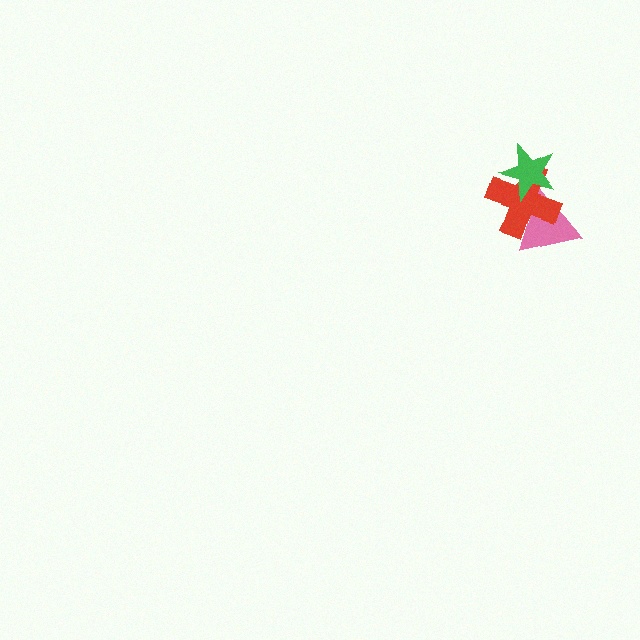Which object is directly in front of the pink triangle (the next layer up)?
The red cross is directly in front of the pink triangle.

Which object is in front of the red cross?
The green star is in front of the red cross.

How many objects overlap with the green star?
2 objects overlap with the green star.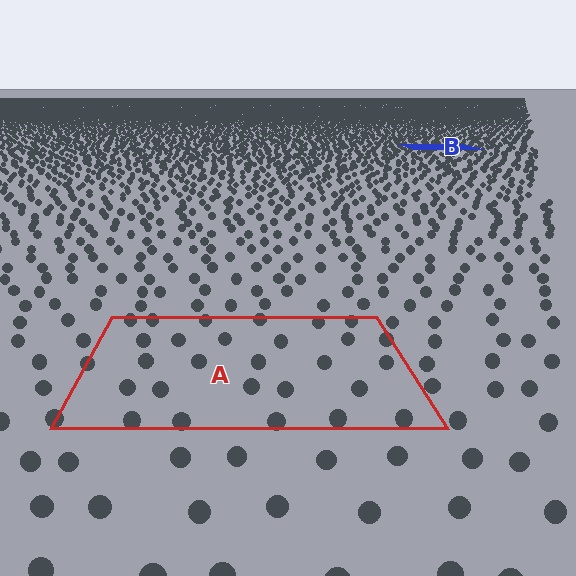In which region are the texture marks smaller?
The texture marks are smaller in region B, because it is farther away.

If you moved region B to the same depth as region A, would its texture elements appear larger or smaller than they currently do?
They would appear larger. At a closer depth, the same texture elements are projected at a bigger on-screen size.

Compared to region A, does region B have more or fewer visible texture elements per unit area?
Region B has more texture elements per unit area — they are packed more densely because it is farther away.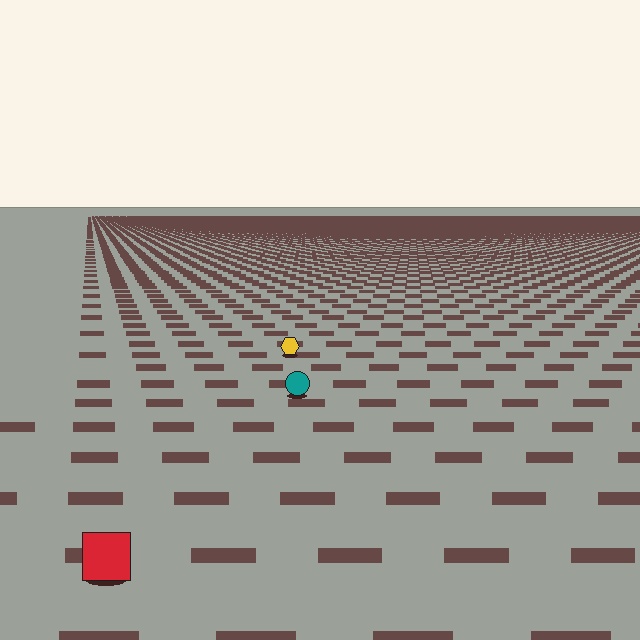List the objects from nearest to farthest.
From nearest to farthest: the red square, the teal circle, the yellow hexagon.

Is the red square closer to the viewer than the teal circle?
Yes. The red square is closer — you can tell from the texture gradient: the ground texture is coarser near it.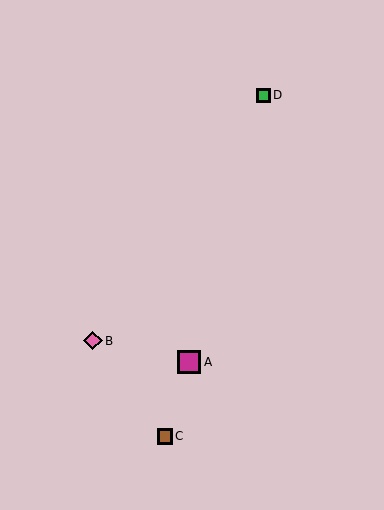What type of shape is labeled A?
Shape A is a magenta square.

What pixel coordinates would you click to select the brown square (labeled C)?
Click at (165, 436) to select the brown square C.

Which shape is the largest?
The magenta square (labeled A) is the largest.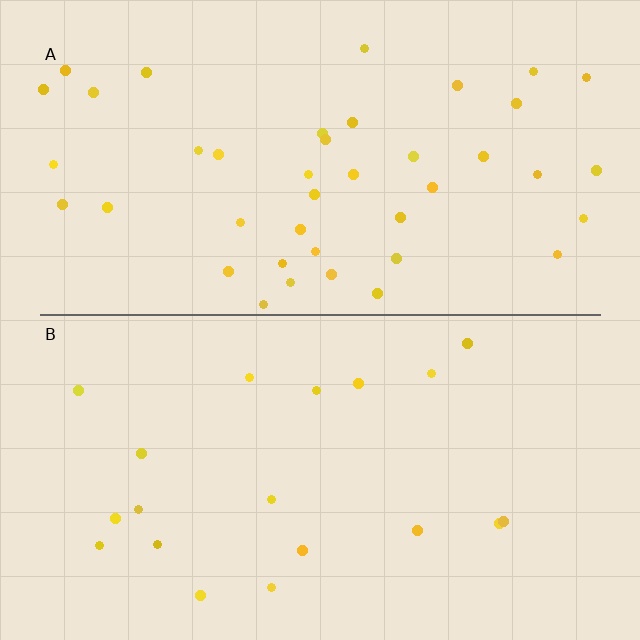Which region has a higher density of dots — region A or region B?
A (the top).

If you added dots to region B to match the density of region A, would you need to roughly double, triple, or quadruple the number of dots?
Approximately double.